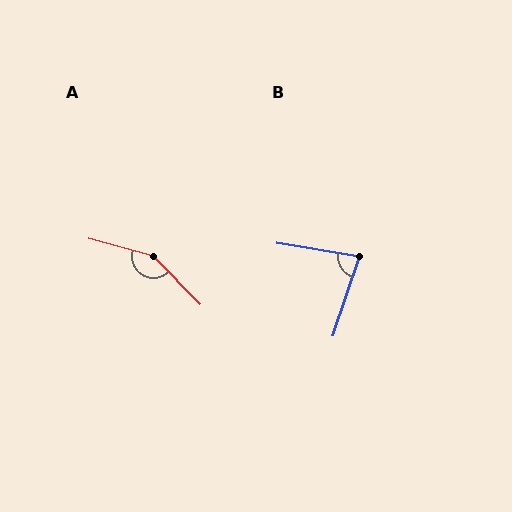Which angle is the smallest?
B, at approximately 81 degrees.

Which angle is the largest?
A, at approximately 150 degrees.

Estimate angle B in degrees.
Approximately 81 degrees.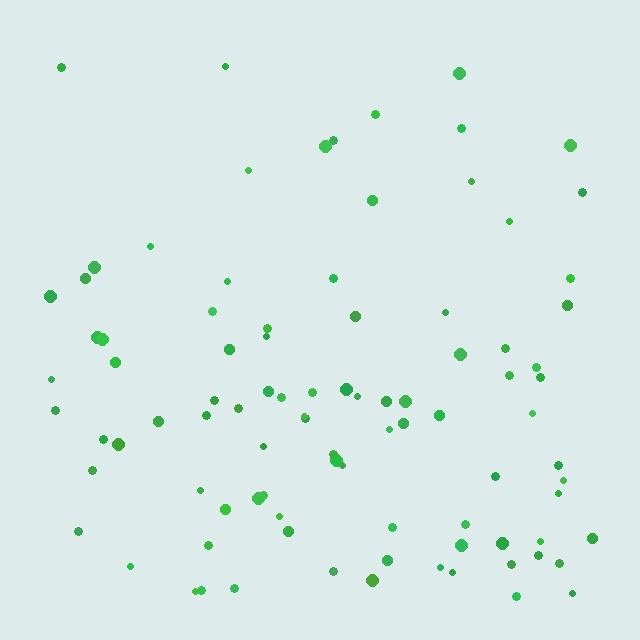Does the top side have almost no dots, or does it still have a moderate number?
Still a moderate number, just noticeably fewer than the bottom.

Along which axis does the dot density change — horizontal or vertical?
Vertical.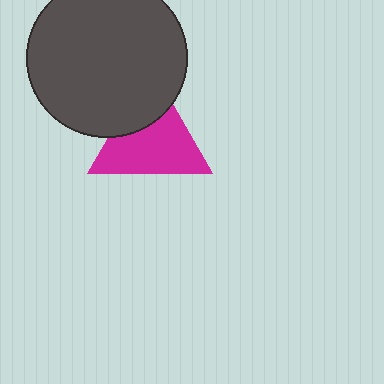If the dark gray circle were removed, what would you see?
You would see the complete magenta triangle.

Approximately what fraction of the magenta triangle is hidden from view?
Roughly 31% of the magenta triangle is hidden behind the dark gray circle.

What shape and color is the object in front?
The object in front is a dark gray circle.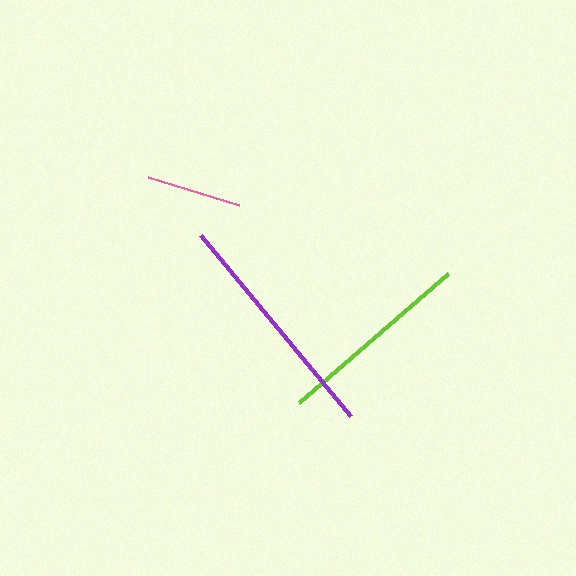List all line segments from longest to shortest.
From longest to shortest: purple, lime, pink.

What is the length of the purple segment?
The purple segment is approximately 235 pixels long.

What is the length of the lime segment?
The lime segment is approximately 197 pixels long.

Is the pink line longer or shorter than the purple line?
The purple line is longer than the pink line.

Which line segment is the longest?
The purple line is the longest at approximately 235 pixels.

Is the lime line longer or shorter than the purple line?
The purple line is longer than the lime line.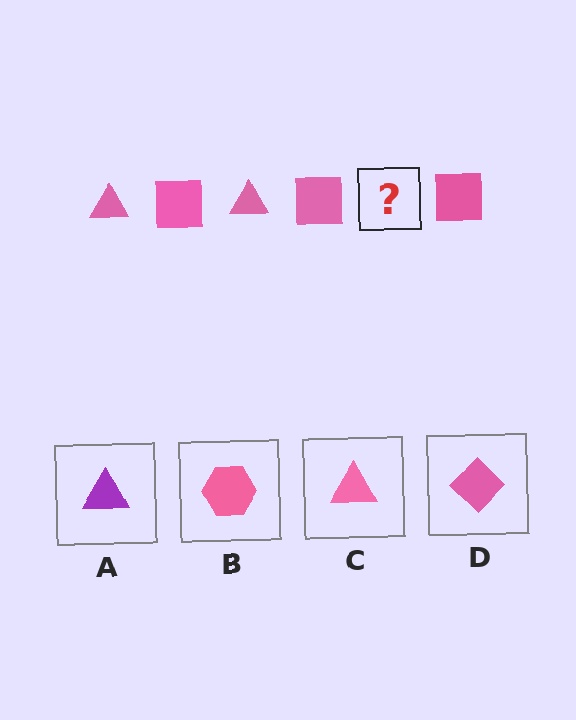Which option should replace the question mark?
Option C.